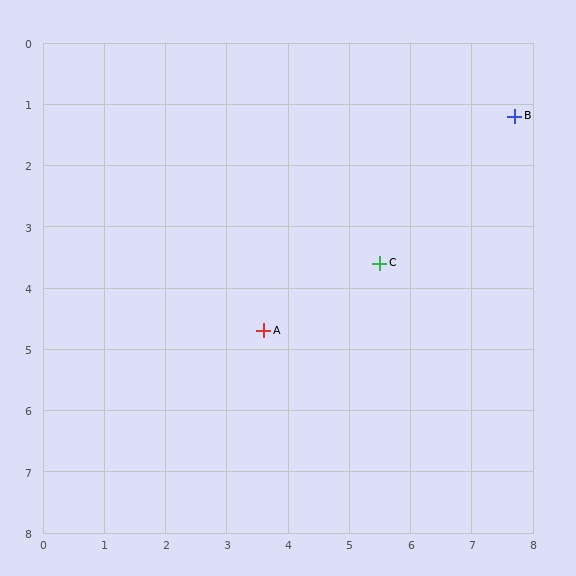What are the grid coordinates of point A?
Point A is at approximately (3.6, 4.7).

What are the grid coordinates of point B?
Point B is at approximately (7.7, 1.2).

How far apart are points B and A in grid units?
Points B and A are about 5.4 grid units apart.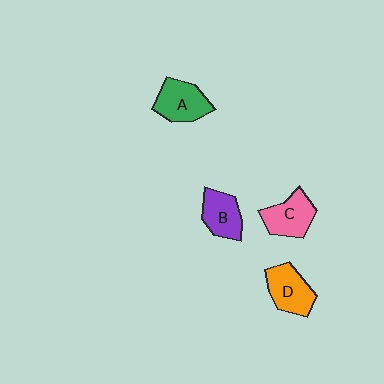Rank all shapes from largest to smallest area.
From largest to smallest: A (green), D (orange), C (pink), B (purple).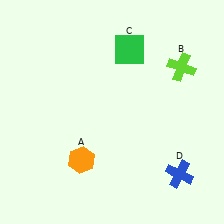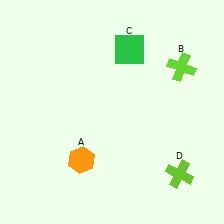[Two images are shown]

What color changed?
The cross (D) changed from blue in Image 1 to lime in Image 2.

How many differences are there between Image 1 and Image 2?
There is 1 difference between the two images.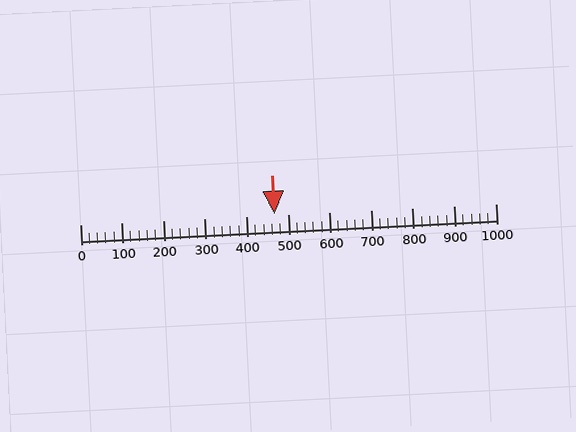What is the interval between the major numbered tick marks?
The major tick marks are spaced 100 units apart.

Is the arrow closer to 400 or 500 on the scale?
The arrow is closer to 500.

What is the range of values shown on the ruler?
The ruler shows values from 0 to 1000.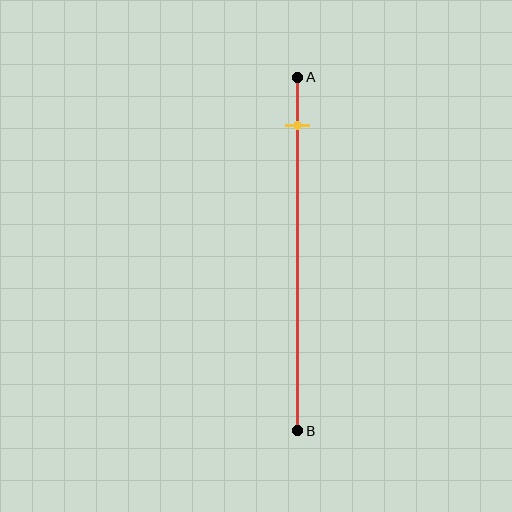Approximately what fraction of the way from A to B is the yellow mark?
The yellow mark is approximately 15% of the way from A to B.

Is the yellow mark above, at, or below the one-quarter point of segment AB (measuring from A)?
The yellow mark is above the one-quarter point of segment AB.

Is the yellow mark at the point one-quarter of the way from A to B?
No, the mark is at about 15% from A, not at the 25% one-quarter point.